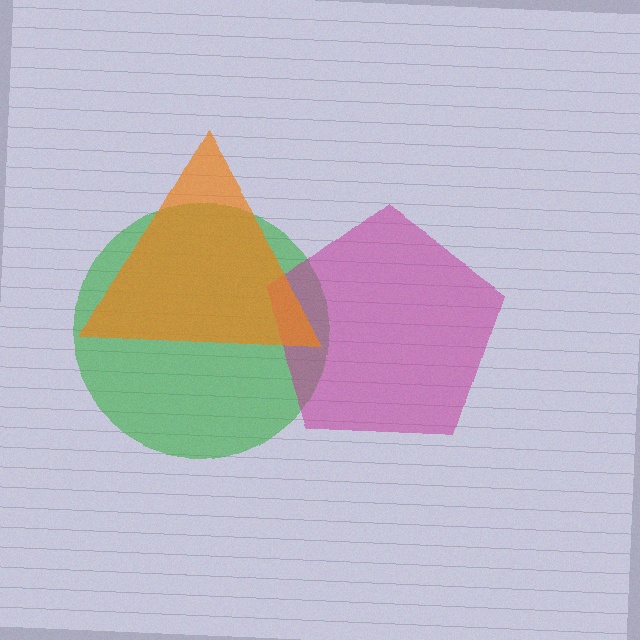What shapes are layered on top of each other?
The layered shapes are: a green circle, a magenta pentagon, an orange triangle.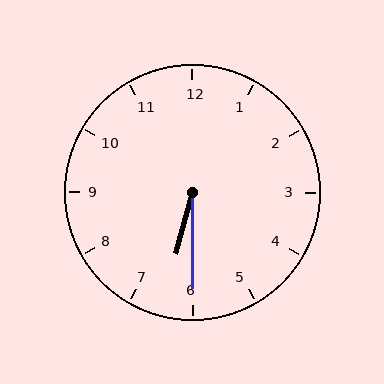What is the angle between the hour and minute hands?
Approximately 15 degrees.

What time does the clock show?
6:30.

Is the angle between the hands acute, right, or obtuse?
It is acute.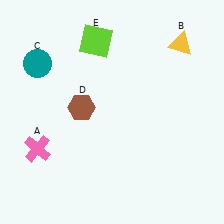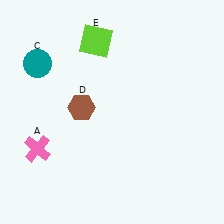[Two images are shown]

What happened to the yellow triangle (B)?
The yellow triangle (B) was removed in Image 2. It was in the top-right area of Image 1.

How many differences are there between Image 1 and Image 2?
There is 1 difference between the two images.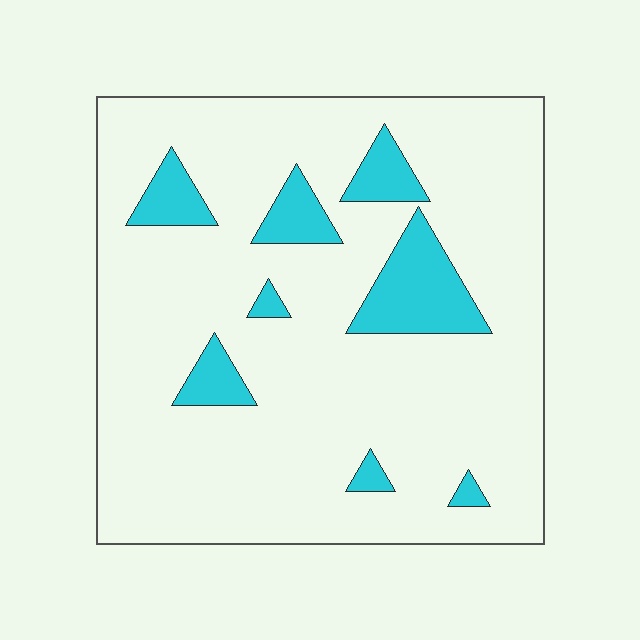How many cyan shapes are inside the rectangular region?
8.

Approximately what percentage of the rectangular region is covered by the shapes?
Approximately 15%.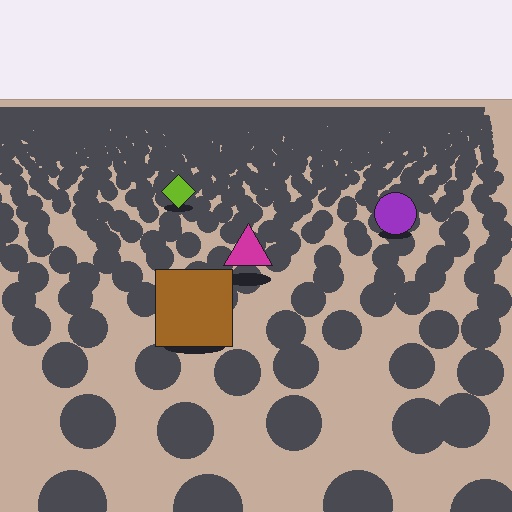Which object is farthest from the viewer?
The lime diamond is farthest from the viewer. It appears smaller and the ground texture around it is denser.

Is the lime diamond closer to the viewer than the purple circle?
No. The purple circle is closer — you can tell from the texture gradient: the ground texture is coarser near it.